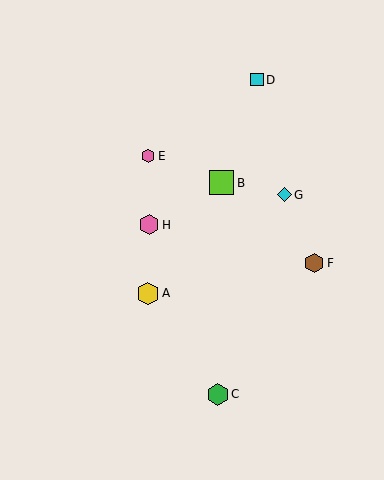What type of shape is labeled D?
Shape D is a cyan square.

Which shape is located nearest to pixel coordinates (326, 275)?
The brown hexagon (labeled F) at (314, 263) is nearest to that location.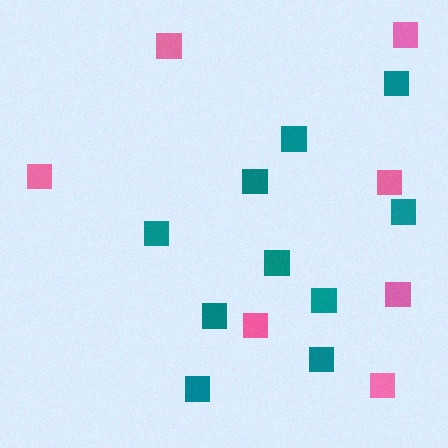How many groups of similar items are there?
There are 2 groups: one group of teal squares (10) and one group of pink squares (7).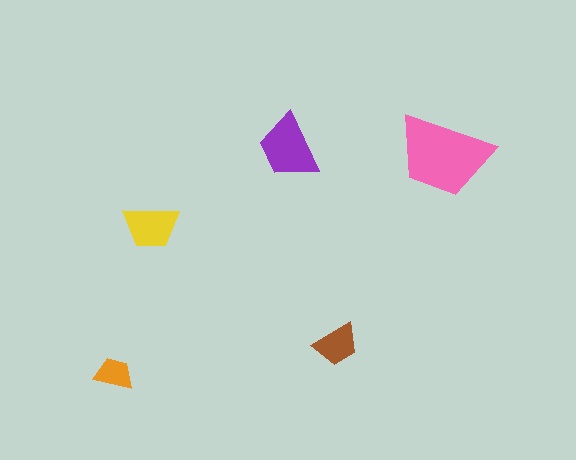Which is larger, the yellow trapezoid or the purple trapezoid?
The purple one.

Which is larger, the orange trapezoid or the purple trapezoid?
The purple one.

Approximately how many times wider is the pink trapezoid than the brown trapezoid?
About 2 times wider.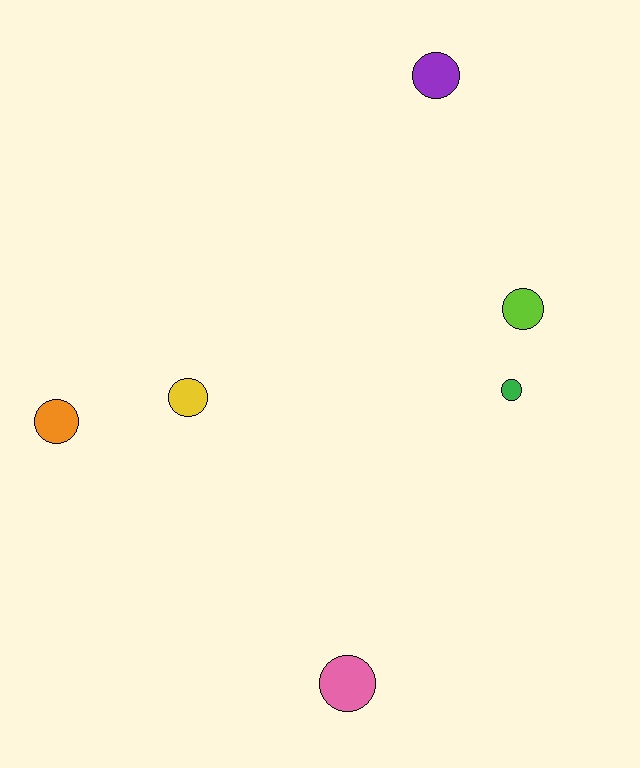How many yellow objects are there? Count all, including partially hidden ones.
There is 1 yellow object.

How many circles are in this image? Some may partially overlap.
There are 6 circles.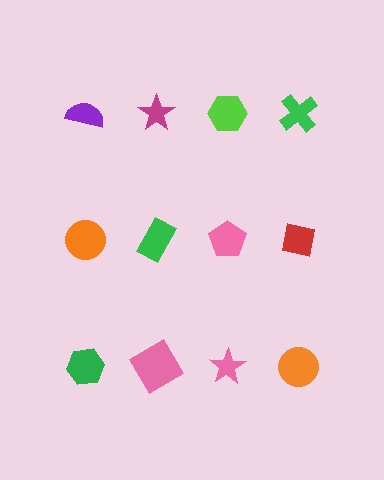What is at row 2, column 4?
A red square.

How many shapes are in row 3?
4 shapes.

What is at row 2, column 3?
A pink pentagon.